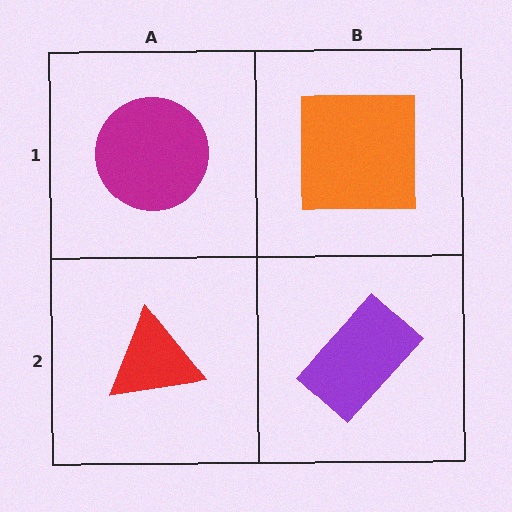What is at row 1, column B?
An orange square.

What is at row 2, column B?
A purple rectangle.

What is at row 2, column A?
A red triangle.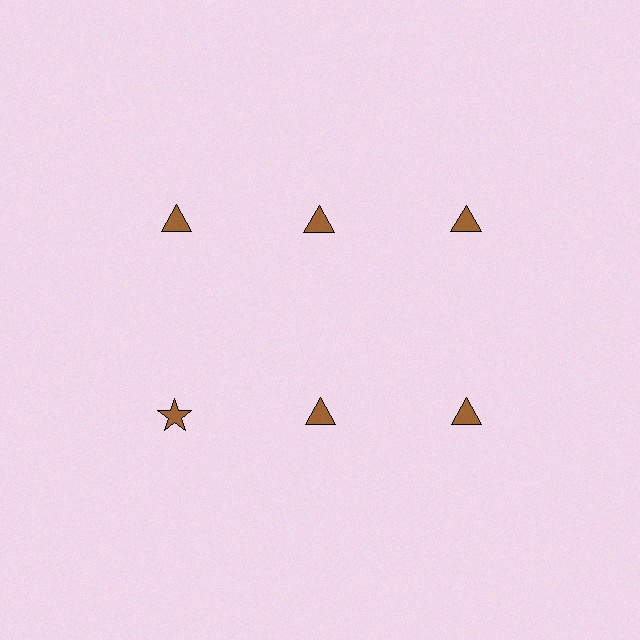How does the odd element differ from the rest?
It has a different shape: star instead of triangle.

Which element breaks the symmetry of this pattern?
The brown star in the second row, leftmost column breaks the symmetry. All other shapes are brown triangles.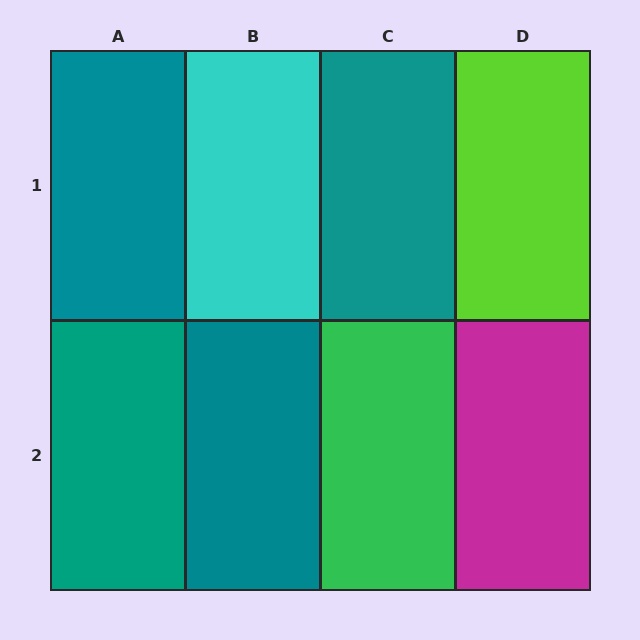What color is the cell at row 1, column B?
Cyan.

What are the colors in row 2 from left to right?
Teal, teal, green, magenta.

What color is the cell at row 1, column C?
Teal.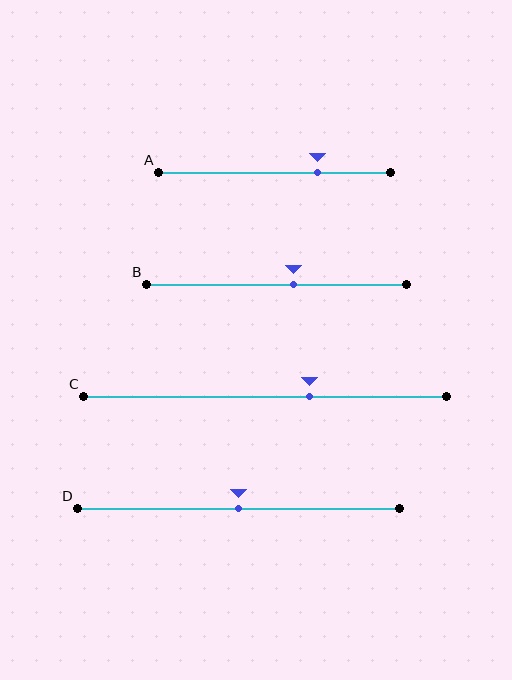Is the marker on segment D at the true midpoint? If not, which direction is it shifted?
Yes, the marker on segment D is at the true midpoint.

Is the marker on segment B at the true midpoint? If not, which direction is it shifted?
No, the marker on segment B is shifted to the right by about 7% of the segment length.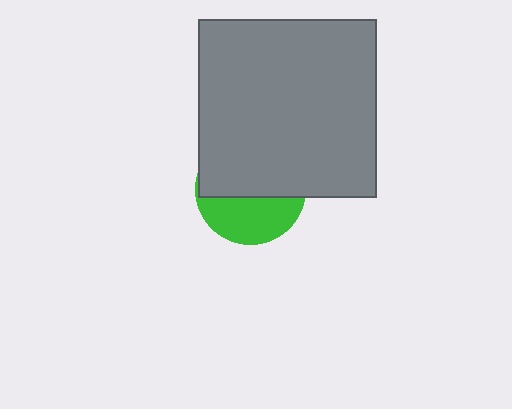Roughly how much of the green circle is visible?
A small part of it is visible (roughly 41%).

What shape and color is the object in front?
The object in front is a gray square.